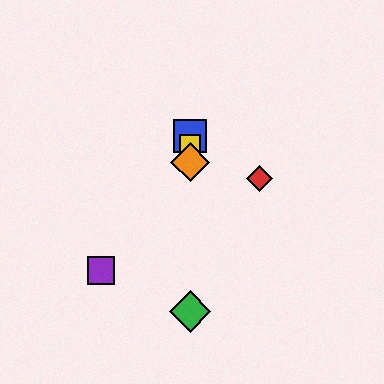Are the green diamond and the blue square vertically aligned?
Yes, both are at x≈190.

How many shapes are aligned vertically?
4 shapes (the blue square, the green diamond, the yellow square, the orange diamond) are aligned vertically.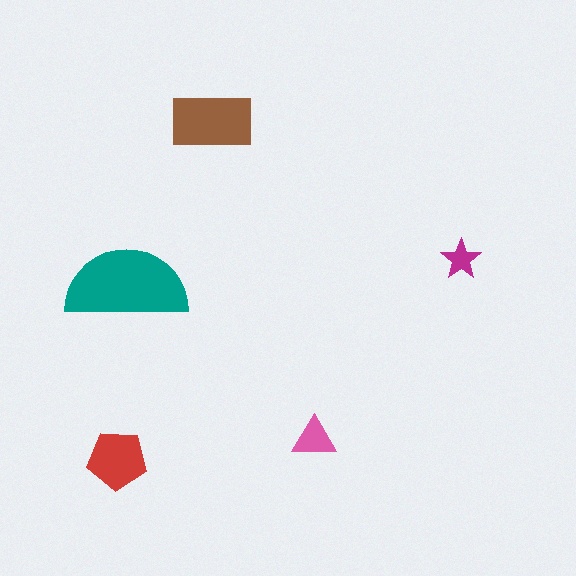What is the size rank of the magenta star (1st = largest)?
5th.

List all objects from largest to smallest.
The teal semicircle, the brown rectangle, the red pentagon, the pink triangle, the magenta star.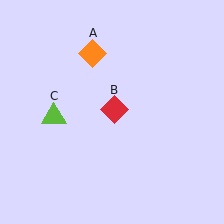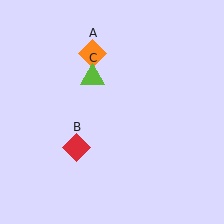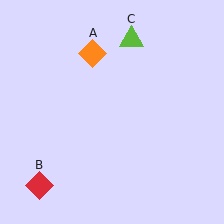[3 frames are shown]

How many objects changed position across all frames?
2 objects changed position: red diamond (object B), lime triangle (object C).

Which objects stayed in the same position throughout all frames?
Orange diamond (object A) remained stationary.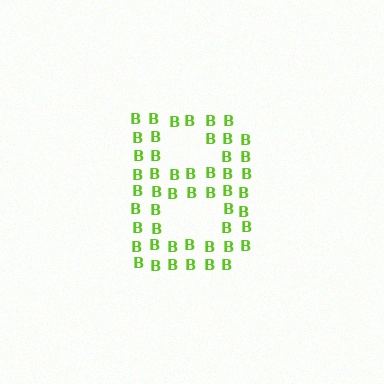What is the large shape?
The large shape is the letter B.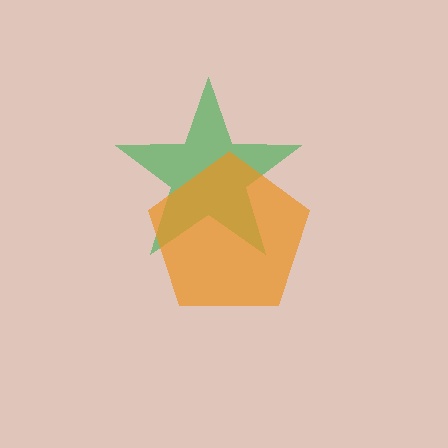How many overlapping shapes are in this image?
There are 2 overlapping shapes in the image.